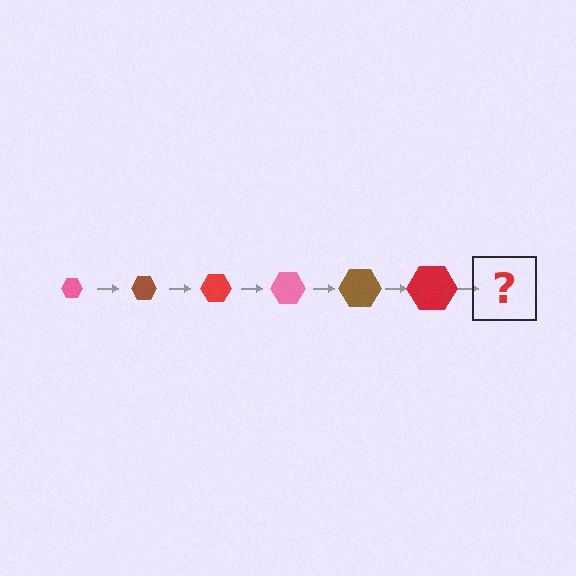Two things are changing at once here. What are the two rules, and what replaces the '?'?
The two rules are that the hexagon grows larger each step and the color cycles through pink, brown, and red. The '?' should be a pink hexagon, larger than the previous one.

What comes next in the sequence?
The next element should be a pink hexagon, larger than the previous one.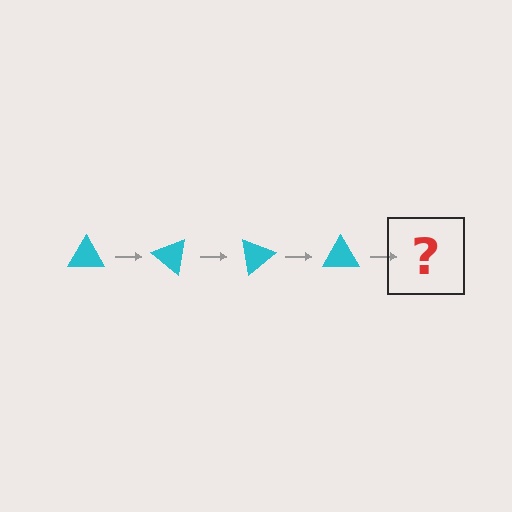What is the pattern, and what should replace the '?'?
The pattern is that the triangle rotates 40 degrees each step. The '?' should be a cyan triangle rotated 160 degrees.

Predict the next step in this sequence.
The next step is a cyan triangle rotated 160 degrees.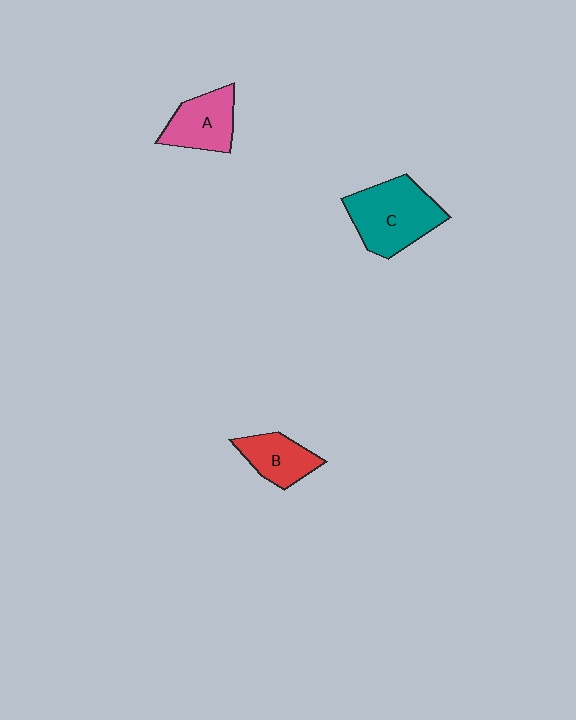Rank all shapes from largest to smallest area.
From largest to smallest: C (teal), A (pink), B (red).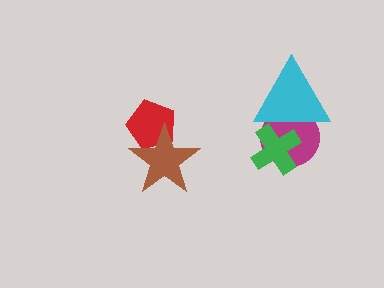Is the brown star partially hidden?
No, no other shape covers it.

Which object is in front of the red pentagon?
The brown star is in front of the red pentagon.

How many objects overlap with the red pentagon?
1 object overlaps with the red pentagon.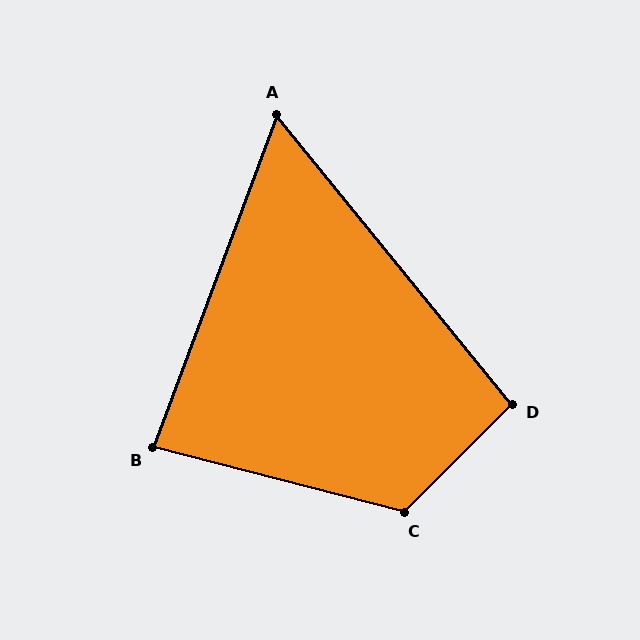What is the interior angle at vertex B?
Approximately 84 degrees (acute).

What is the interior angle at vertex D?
Approximately 96 degrees (obtuse).